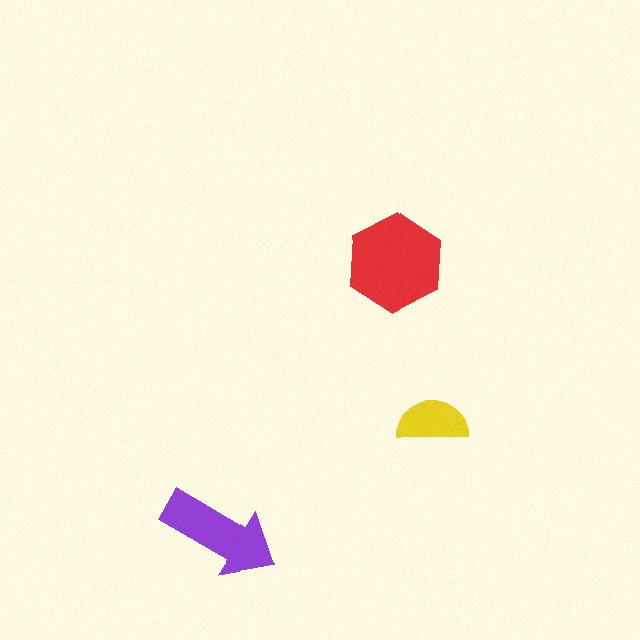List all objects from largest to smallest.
The red hexagon, the purple arrow, the yellow semicircle.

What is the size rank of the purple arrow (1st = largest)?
2nd.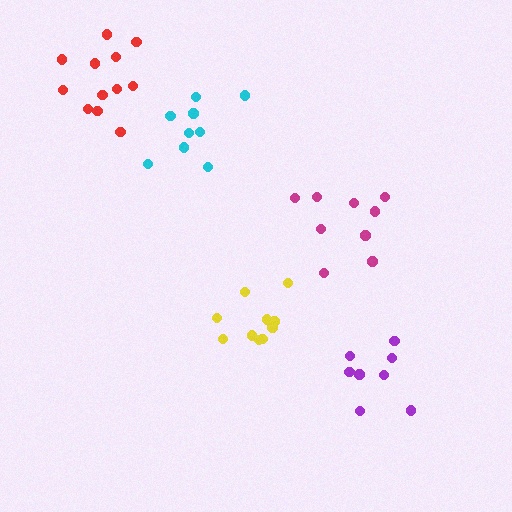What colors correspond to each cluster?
The clusters are colored: cyan, magenta, yellow, red, purple.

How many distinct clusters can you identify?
There are 5 distinct clusters.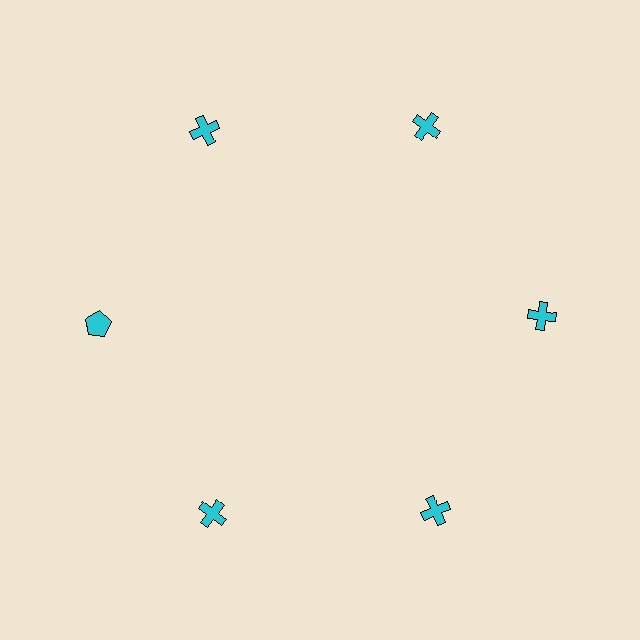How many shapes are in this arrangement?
There are 6 shapes arranged in a ring pattern.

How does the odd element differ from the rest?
It has a different shape: pentagon instead of cross.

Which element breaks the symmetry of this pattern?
The cyan pentagon at roughly the 9 o'clock position breaks the symmetry. All other shapes are cyan crosses.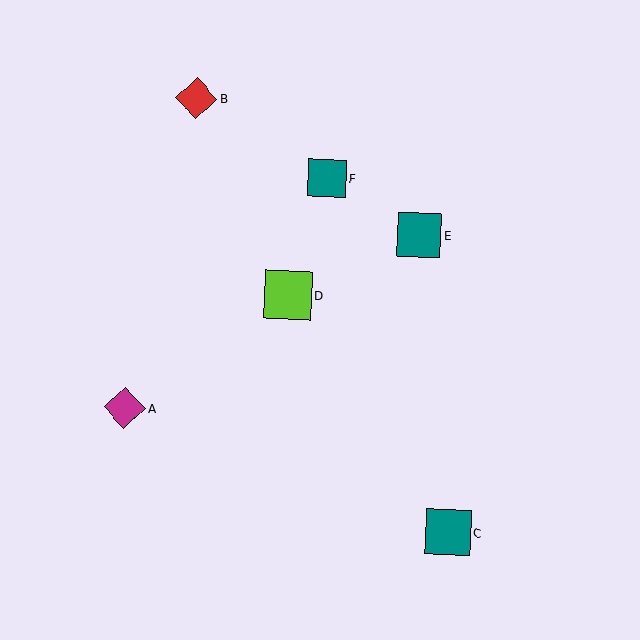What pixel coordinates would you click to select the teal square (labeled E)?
Click at (419, 235) to select the teal square E.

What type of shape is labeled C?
Shape C is a teal square.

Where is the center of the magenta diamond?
The center of the magenta diamond is at (124, 408).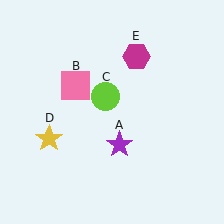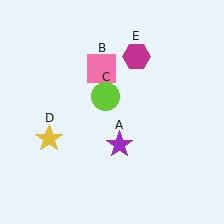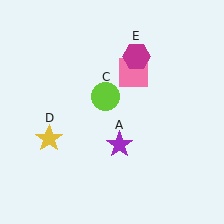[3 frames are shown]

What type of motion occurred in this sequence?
The pink square (object B) rotated clockwise around the center of the scene.